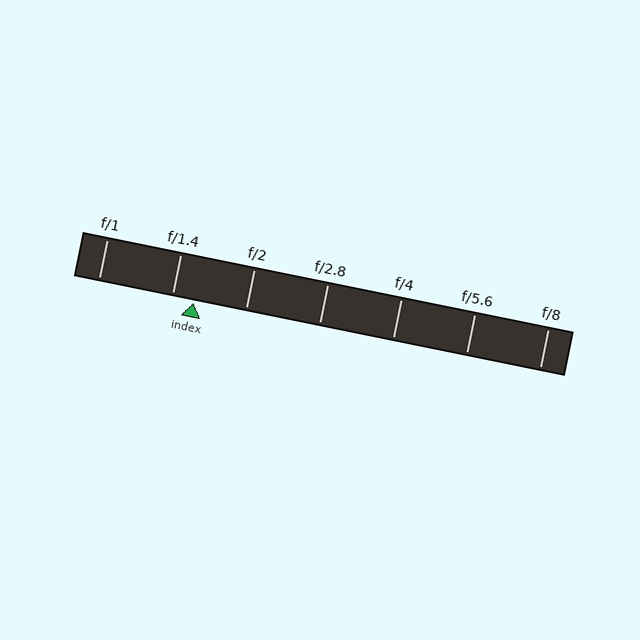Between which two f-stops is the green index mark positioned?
The index mark is between f/1.4 and f/2.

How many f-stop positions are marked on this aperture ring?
There are 7 f-stop positions marked.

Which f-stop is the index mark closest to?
The index mark is closest to f/1.4.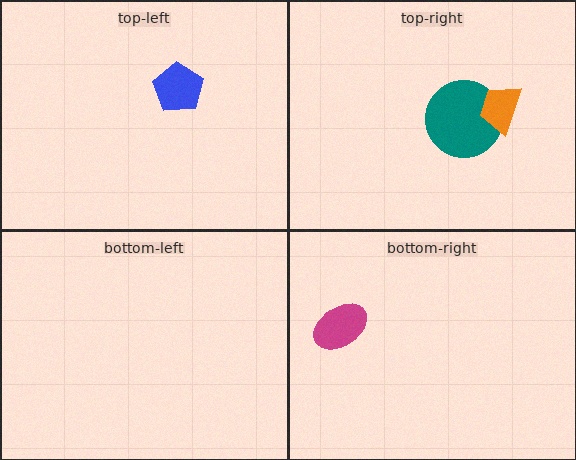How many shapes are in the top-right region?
2.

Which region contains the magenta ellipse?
The bottom-right region.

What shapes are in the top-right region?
The teal circle, the orange trapezoid.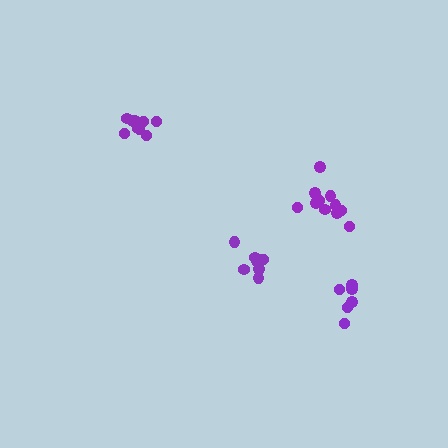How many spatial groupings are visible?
There are 4 spatial groupings.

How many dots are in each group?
Group 1: 6 dots, Group 2: 9 dots, Group 3: 11 dots, Group 4: 8 dots (34 total).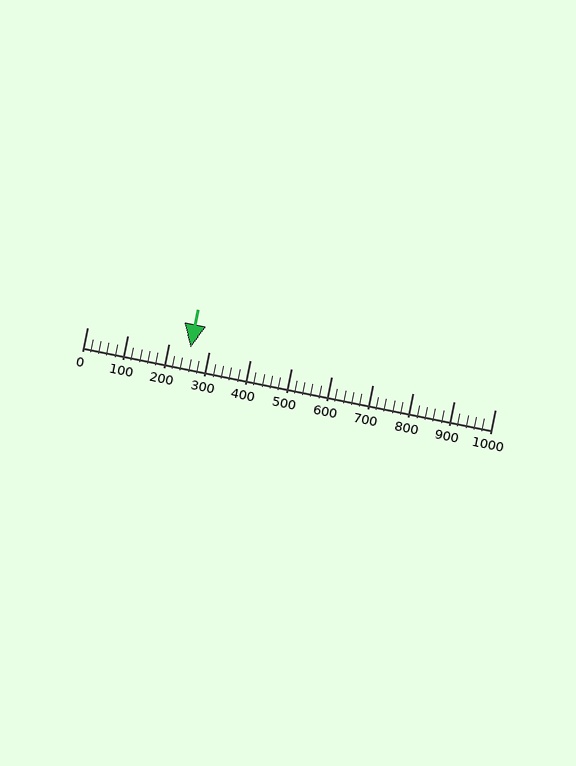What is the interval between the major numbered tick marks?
The major tick marks are spaced 100 units apart.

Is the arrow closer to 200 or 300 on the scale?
The arrow is closer to 300.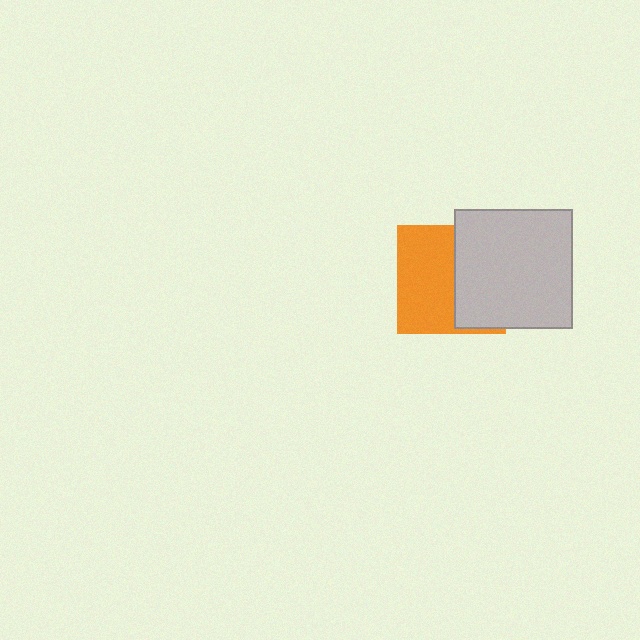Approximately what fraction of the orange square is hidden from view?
Roughly 46% of the orange square is hidden behind the light gray square.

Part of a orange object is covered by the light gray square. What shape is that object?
It is a square.